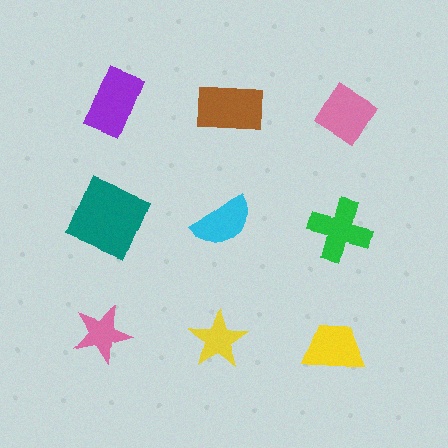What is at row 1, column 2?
A brown rectangle.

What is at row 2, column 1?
A teal square.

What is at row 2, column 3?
A green cross.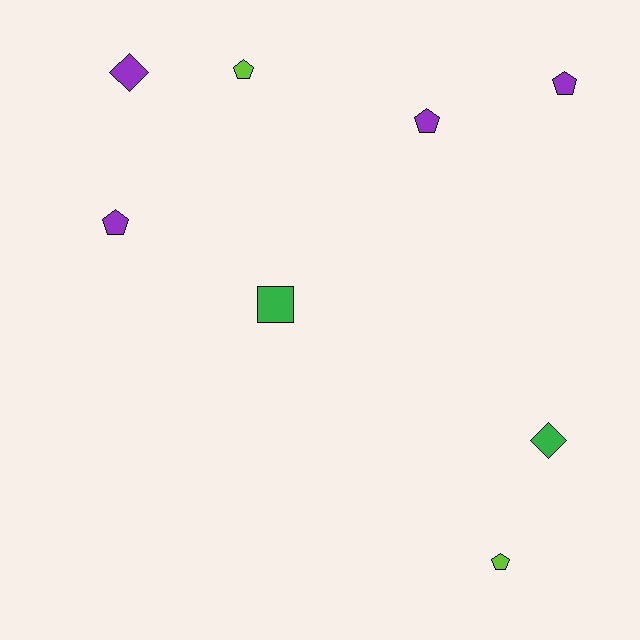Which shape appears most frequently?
Pentagon, with 5 objects.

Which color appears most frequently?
Purple, with 4 objects.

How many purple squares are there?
There are no purple squares.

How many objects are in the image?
There are 8 objects.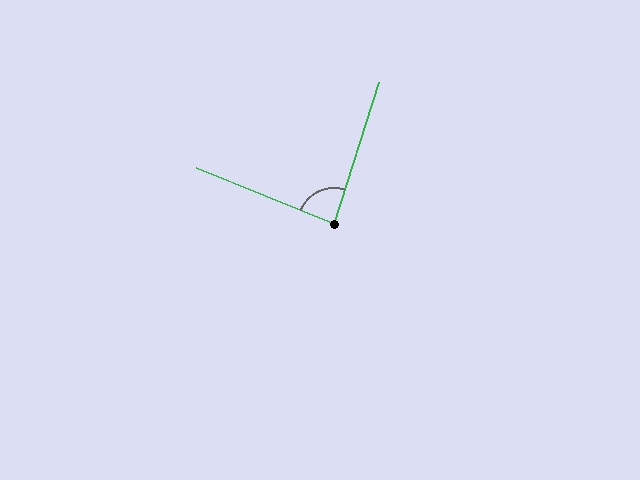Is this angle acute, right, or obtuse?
It is approximately a right angle.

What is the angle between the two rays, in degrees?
Approximately 86 degrees.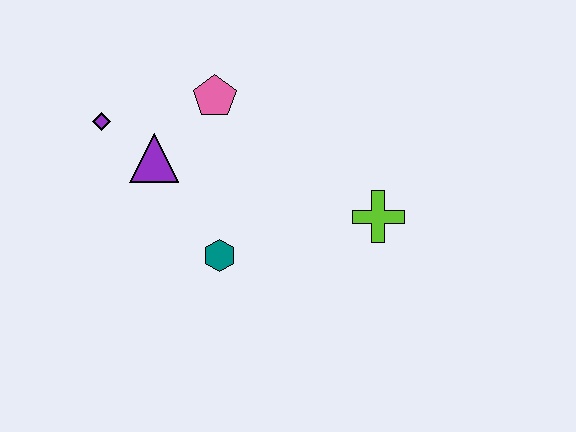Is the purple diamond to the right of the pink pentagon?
No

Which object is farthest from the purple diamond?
The lime cross is farthest from the purple diamond.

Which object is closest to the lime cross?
The teal hexagon is closest to the lime cross.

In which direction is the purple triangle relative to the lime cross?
The purple triangle is to the left of the lime cross.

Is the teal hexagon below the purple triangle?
Yes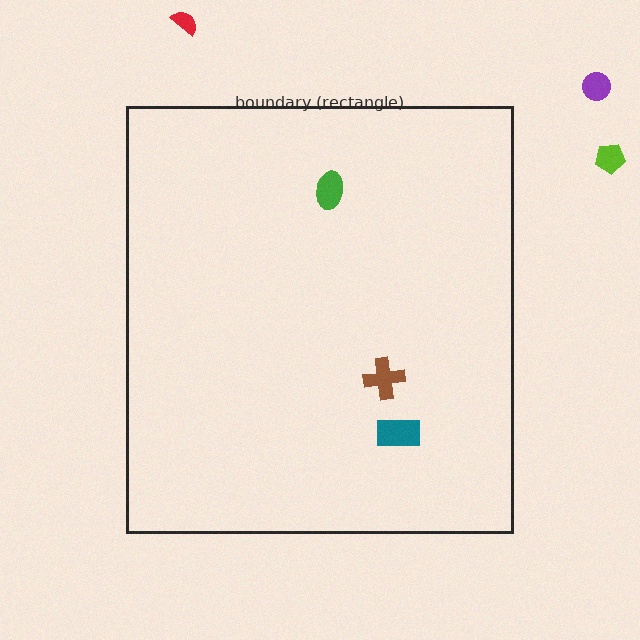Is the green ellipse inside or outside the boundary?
Inside.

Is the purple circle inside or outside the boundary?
Outside.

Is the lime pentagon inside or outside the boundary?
Outside.